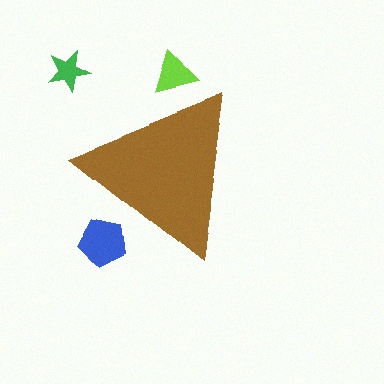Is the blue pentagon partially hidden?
Yes, the blue pentagon is partially hidden behind the brown triangle.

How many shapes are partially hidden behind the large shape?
2 shapes are partially hidden.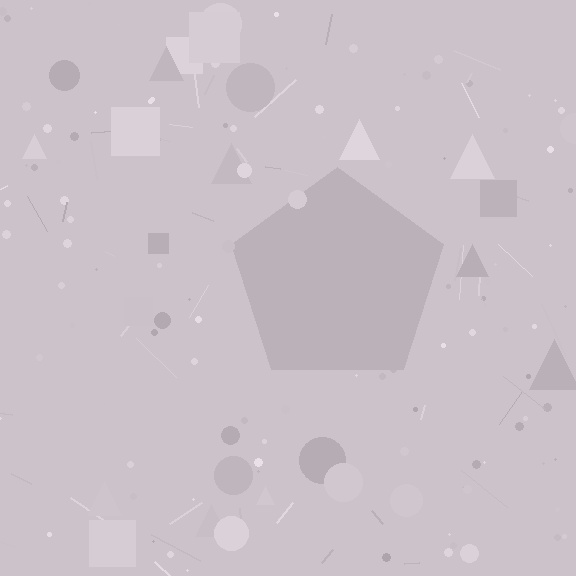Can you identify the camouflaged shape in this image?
The camouflaged shape is a pentagon.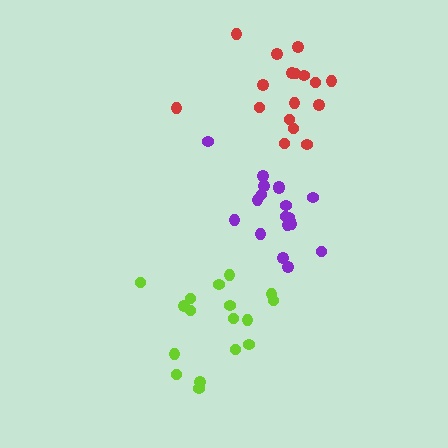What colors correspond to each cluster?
The clusters are colored: red, lime, purple.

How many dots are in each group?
Group 1: 17 dots, Group 2: 17 dots, Group 3: 19 dots (53 total).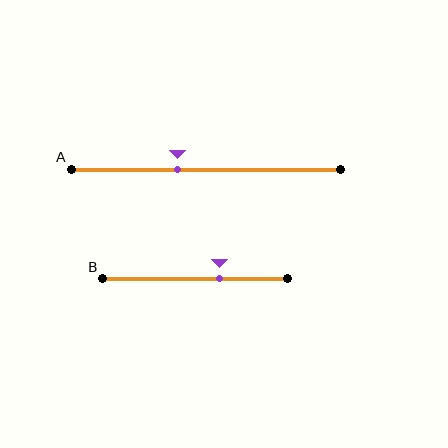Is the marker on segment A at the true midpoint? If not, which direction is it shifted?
No, the marker on segment A is shifted to the left by about 11% of the segment length.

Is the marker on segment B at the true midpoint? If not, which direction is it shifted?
No, the marker on segment B is shifted to the right by about 13% of the segment length.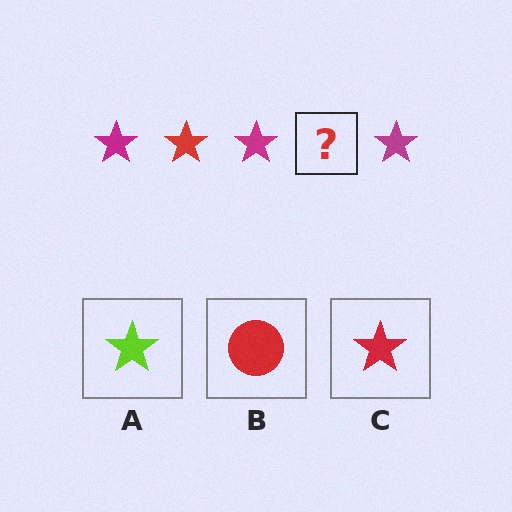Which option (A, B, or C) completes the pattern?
C.